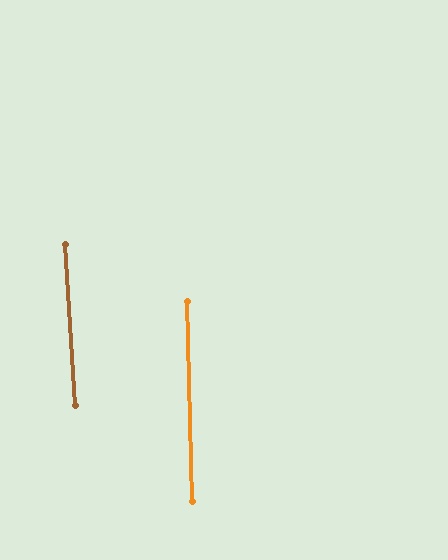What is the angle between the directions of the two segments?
Approximately 2 degrees.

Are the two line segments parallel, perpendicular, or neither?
Parallel — their directions differ by only 2.0°.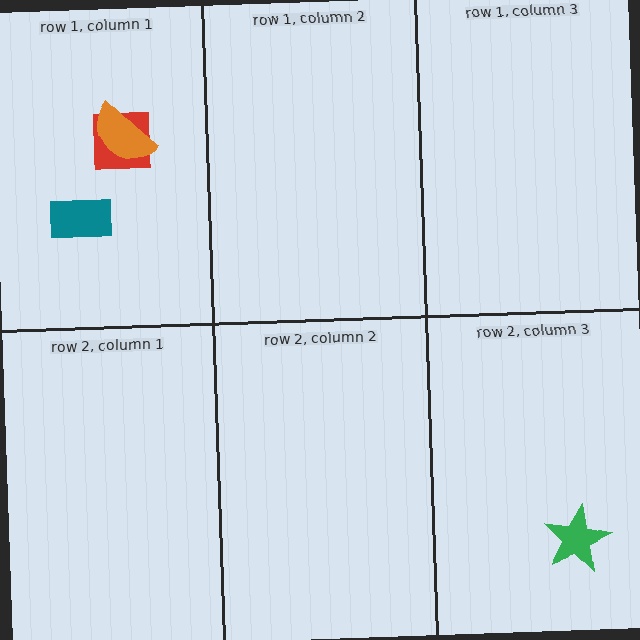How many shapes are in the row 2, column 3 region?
1.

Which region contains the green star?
The row 2, column 3 region.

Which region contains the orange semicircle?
The row 1, column 1 region.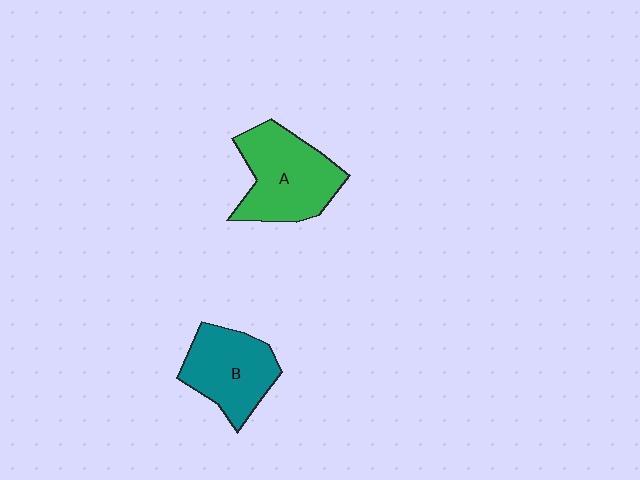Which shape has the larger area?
Shape A (green).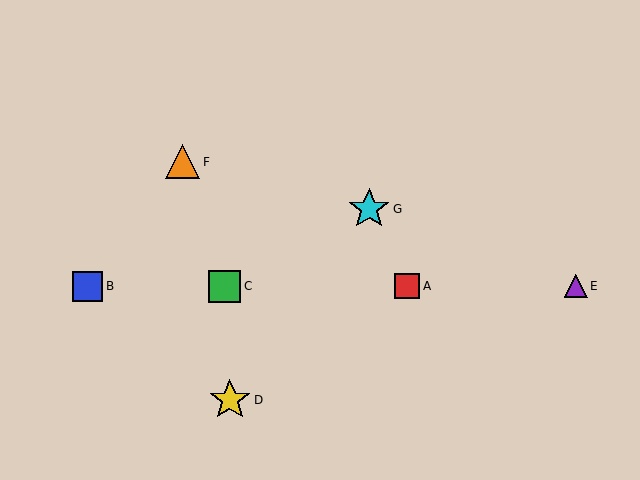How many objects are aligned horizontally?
4 objects (A, B, C, E) are aligned horizontally.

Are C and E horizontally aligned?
Yes, both are at y≈286.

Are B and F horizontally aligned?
No, B is at y≈286 and F is at y≈162.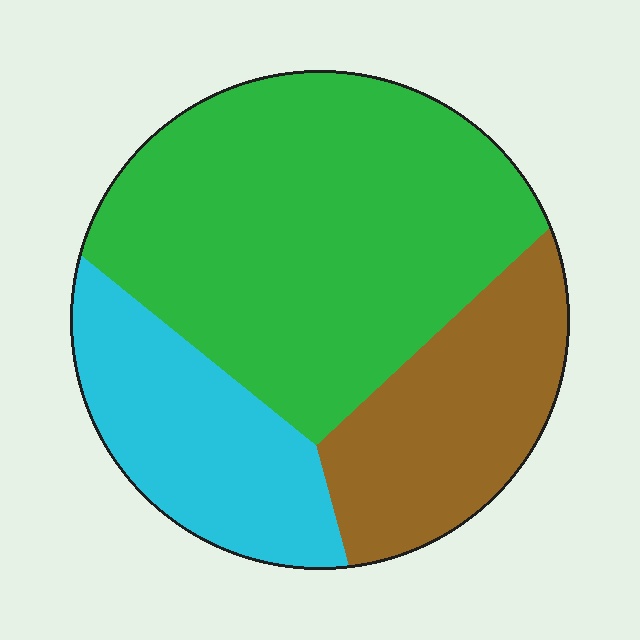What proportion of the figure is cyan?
Cyan takes up less than a quarter of the figure.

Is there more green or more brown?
Green.